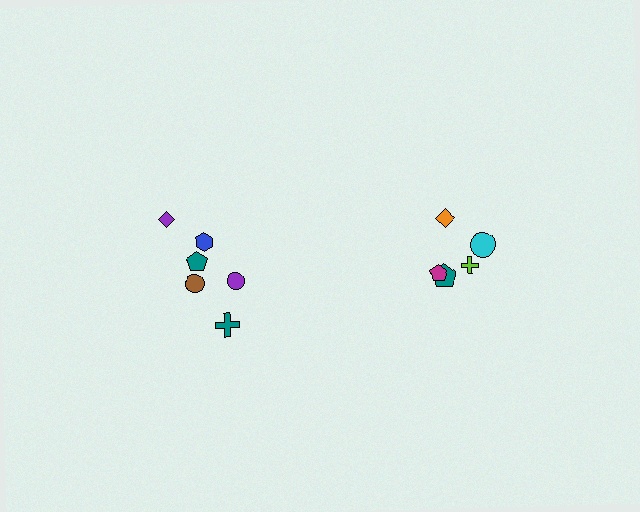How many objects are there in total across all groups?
There are 12 objects.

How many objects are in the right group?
There are 5 objects.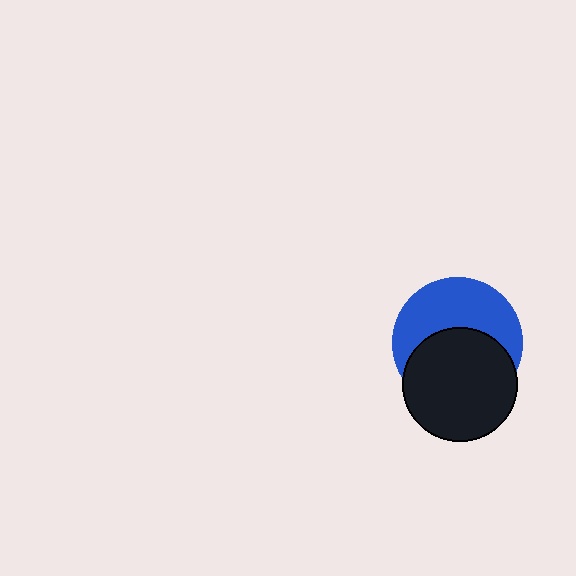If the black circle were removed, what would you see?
You would see the complete blue circle.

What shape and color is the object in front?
The object in front is a black circle.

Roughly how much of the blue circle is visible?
About half of it is visible (roughly 49%).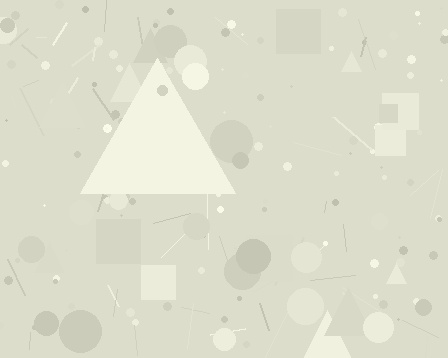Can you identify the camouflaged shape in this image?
The camouflaged shape is a triangle.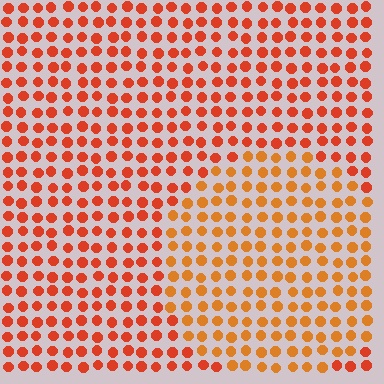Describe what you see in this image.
The image is filled with small red elements in a uniform arrangement. A circle-shaped region is visible where the elements are tinted to a slightly different hue, forming a subtle color boundary.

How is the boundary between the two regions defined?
The boundary is defined purely by a slight shift in hue (about 22 degrees). Spacing, size, and orientation are identical on both sides.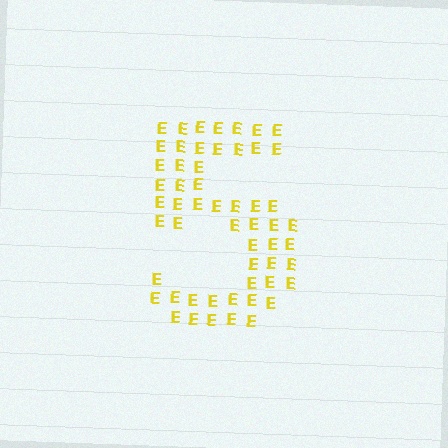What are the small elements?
The small elements are letter E's.